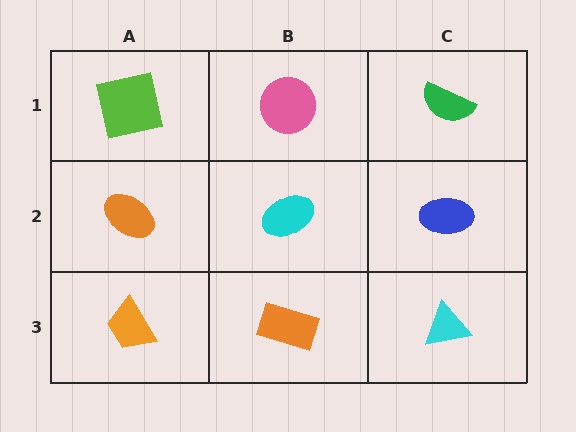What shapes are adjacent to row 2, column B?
A pink circle (row 1, column B), an orange rectangle (row 3, column B), an orange ellipse (row 2, column A), a blue ellipse (row 2, column C).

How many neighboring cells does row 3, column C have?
2.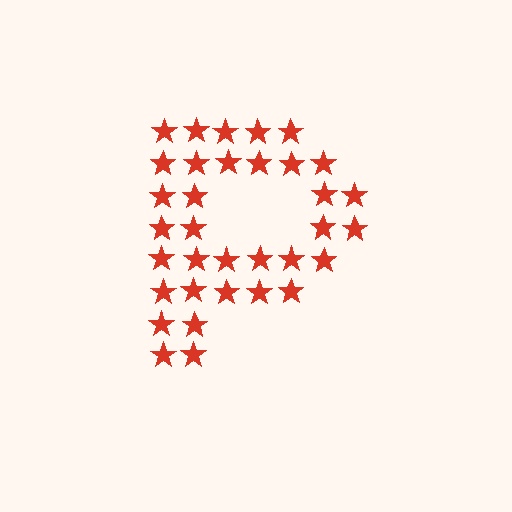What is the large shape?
The large shape is the letter P.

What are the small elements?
The small elements are stars.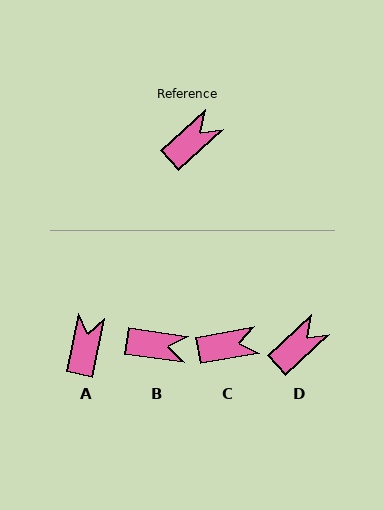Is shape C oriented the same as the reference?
No, it is off by about 32 degrees.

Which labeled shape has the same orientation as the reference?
D.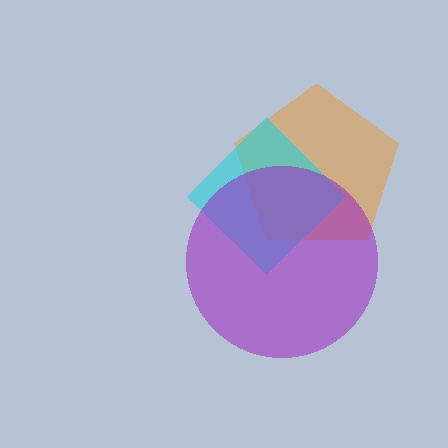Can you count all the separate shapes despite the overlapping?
Yes, there are 3 separate shapes.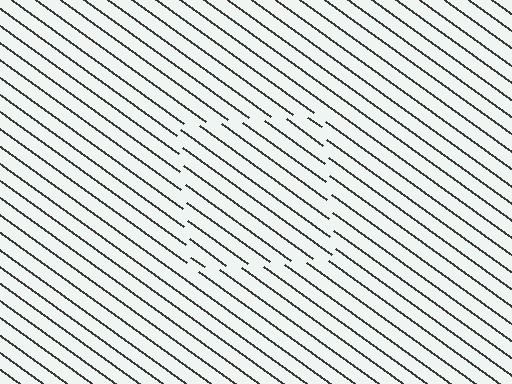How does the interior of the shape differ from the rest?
The interior of the shape contains the same grating, shifted by half a period — the contour is defined by the phase discontinuity where line-ends from the inner and outer gratings abut.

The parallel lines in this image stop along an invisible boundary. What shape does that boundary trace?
An illusory square. The interior of the shape contains the same grating, shifted by half a period — the contour is defined by the phase discontinuity where line-ends from the inner and outer gratings abut.